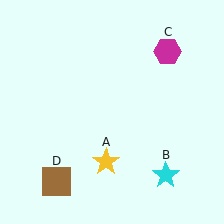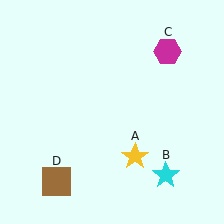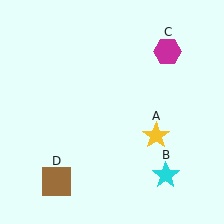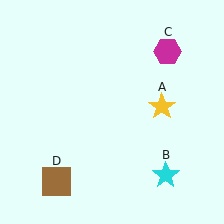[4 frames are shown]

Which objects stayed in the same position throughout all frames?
Cyan star (object B) and magenta hexagon (object C) and brown square (object D) remained stationary.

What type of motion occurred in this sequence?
The yellow star (object A) rotated counterclockwise around the center of the scene.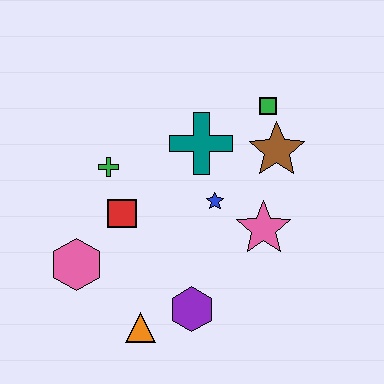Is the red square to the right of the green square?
No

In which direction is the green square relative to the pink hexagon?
The green square is to the right of the pink hexagon.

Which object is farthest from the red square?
The green square is farthest from the red square.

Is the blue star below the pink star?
No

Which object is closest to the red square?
The green cross is closest to the red square.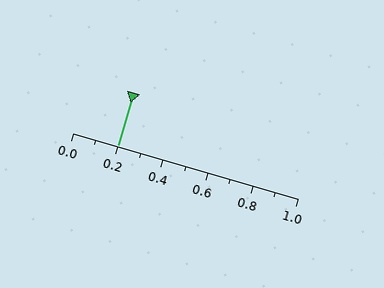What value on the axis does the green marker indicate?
The marker indicates approximately 0.2.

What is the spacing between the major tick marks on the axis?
The major ticks are spaced 0.2 apart.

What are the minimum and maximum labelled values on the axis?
The axis runs from 0.0 to 1.0.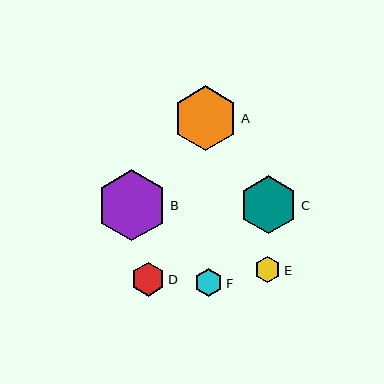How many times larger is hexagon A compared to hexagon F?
Hexagon A is approximately 2.3 times the size of hexagon F.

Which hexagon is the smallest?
Hexagon E is the smallest with a size of approximately 26 pixels.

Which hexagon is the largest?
Hexagon B is the largest with a size of approximately 71 pixels.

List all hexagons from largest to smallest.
From largest to smallest: B, A, C, D, F, E.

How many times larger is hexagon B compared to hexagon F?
Hexagon B is approximately 2.6 times the size of hexagon F.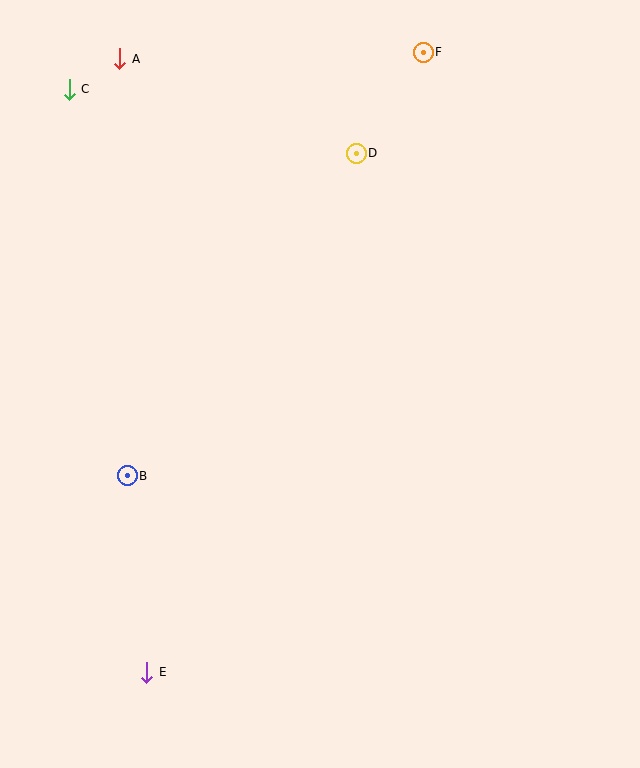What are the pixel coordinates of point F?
Point F is at (423, 52).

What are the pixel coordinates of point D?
Point D is at (356, 153).